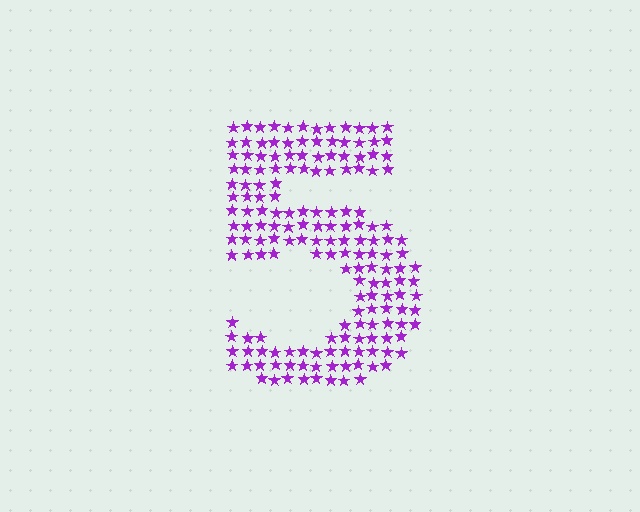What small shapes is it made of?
It is made of small stars.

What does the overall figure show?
The overall figure shows the digit 5.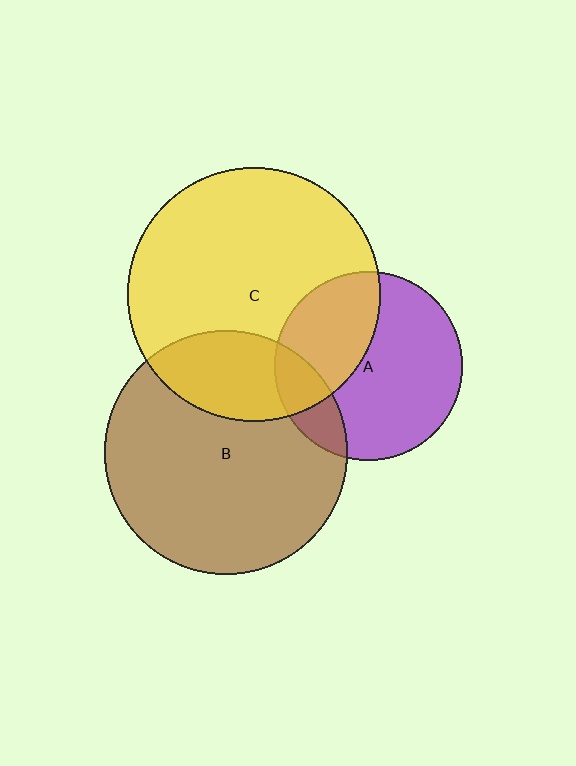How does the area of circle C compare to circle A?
Approximately 1.8 times.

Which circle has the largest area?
Circle C (yellow).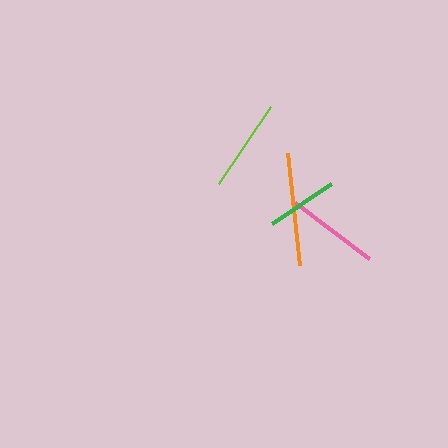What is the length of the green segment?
The green segment is approximately 72 pixels long.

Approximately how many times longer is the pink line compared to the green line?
The pink line is approximately 1.3 times the length of the green line.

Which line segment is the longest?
The orange line is the longest at approximately 113 pixels.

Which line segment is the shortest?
The green line is the shortest at approximately 72 pixels.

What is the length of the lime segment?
The lime segment is approximately 92 pixels long.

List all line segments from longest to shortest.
From longest to shortest: orange, pink, lime, green.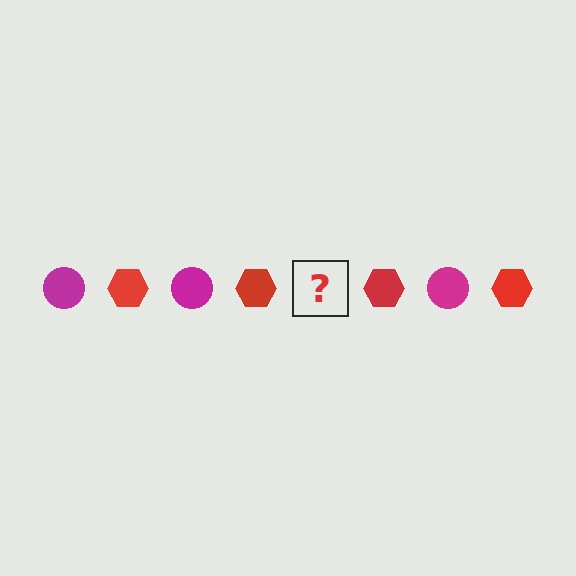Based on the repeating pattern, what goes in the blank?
The blank should be a magenta circle.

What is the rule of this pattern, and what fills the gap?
The rule is that the pattern alternates between magenta circle and red hexagon. The gap should be filled with a magenta circle.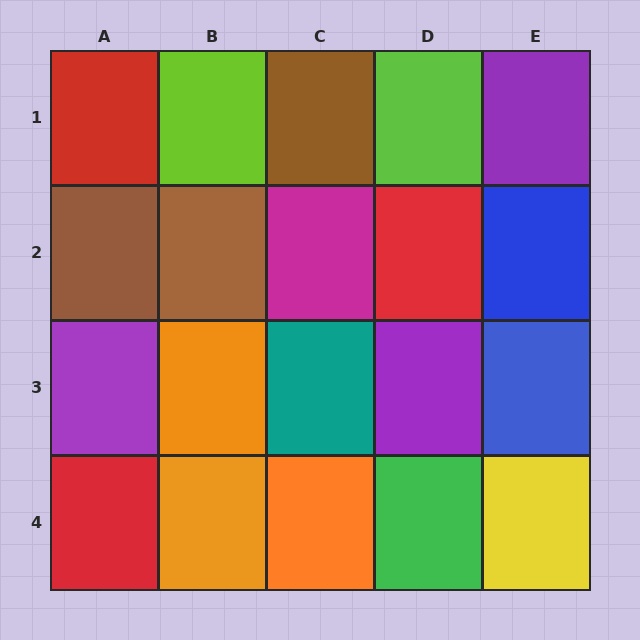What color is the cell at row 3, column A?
Purple.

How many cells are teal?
1 cell is teal.